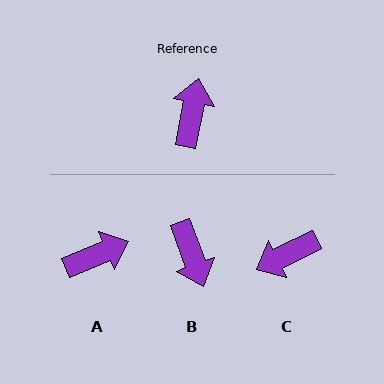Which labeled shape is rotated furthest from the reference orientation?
B, about 149 degrees away.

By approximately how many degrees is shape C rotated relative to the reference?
Approximately 127 degrees counter-clockwise.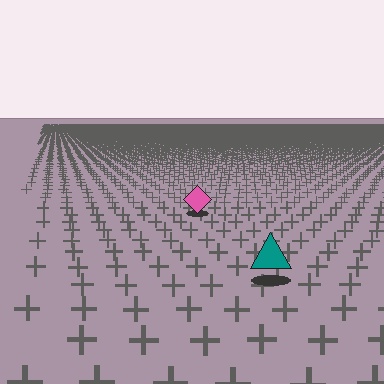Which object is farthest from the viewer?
The pink diamond is farthest from the viewer. It appears smaller and the ground texture around it is denser.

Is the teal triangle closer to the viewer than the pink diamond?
Yes. The teal triangle is closer — you can tell from the texture gradient: the ground texture is coarser near it.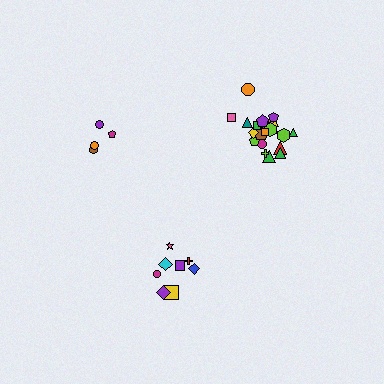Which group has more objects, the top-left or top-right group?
The top-right group.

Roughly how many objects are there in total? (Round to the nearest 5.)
Roughly 35 objects in total.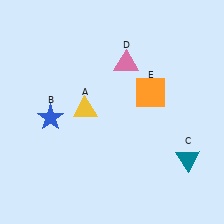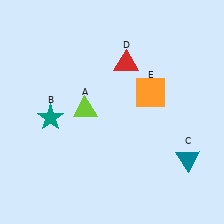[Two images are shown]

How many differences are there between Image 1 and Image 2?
There are 3 differences between the two images.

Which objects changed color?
A changed from yellow to lime. B changed from blue to teal. D changed from pink to red.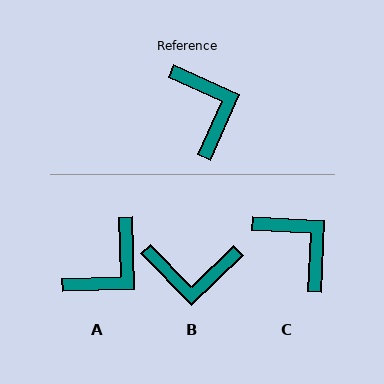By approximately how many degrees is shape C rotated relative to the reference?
Approximately 21 degrees counter-clockwise.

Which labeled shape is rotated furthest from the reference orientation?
B, about 112 degrees away.